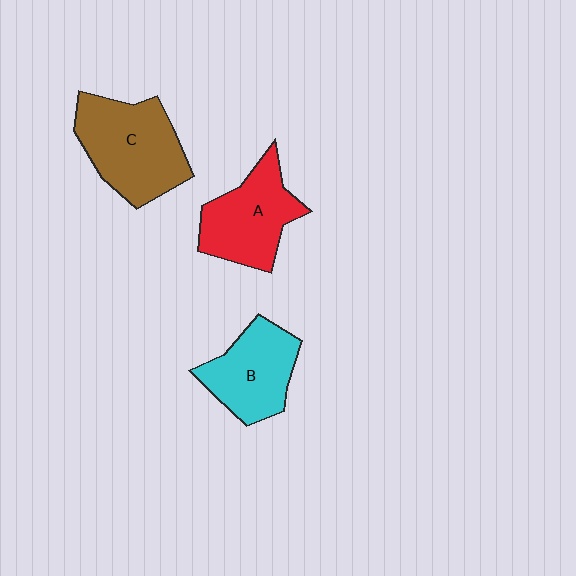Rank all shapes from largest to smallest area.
From largest to smallest: C (brown), A (red), B (cyan).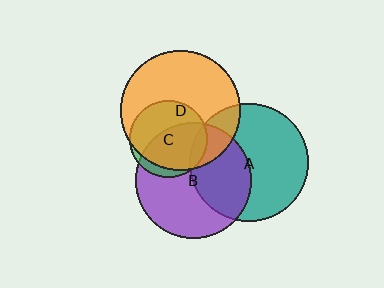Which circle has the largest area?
Circle D (orange).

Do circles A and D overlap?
Yes.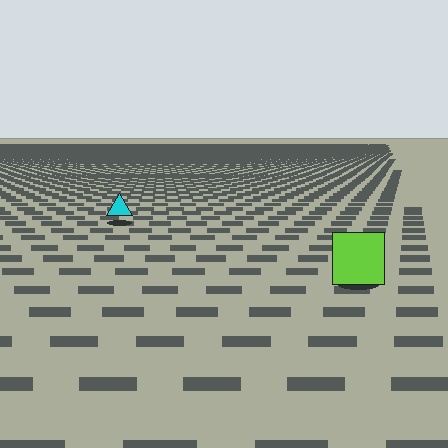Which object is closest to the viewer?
The lime square is closest. The texture marks near it are larger and more spread out.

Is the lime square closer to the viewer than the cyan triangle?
Yes. The lime square is closer — you can tell from the texture gradient: the ground texture is coarser near it.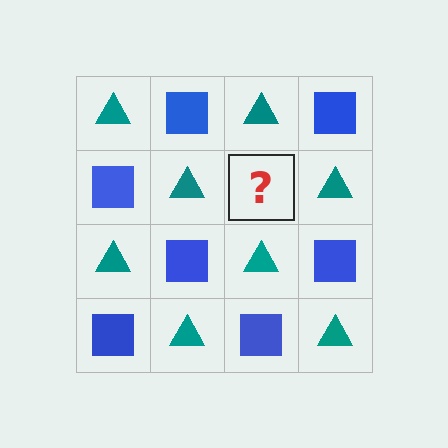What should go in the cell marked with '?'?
The missing cell should contain a blue square.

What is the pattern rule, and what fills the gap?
The rule is that it alternates teal triangle and blue square in a checkerboard pattern. The gap should be filled with a blue square.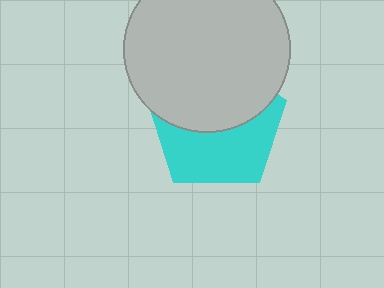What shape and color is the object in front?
The object in front is a light gray circle.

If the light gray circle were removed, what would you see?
You would see the complete cyan pentagon.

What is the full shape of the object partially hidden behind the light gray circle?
The partially hidden object is a cyan pentagon.